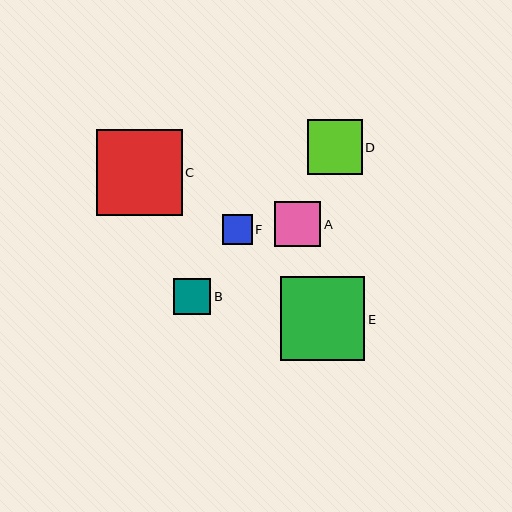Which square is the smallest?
Square F is the smallest with a size of approximately 30 pixels.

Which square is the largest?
Square C is the largest with a size of approximately 86 pixels.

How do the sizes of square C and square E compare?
Square C and square E are approximately the same size.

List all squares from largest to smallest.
From largest to smallest: C, E, D, A, B, F.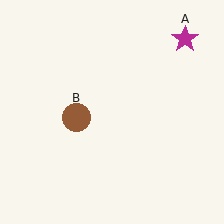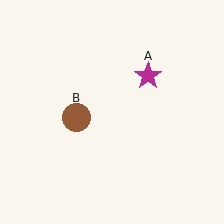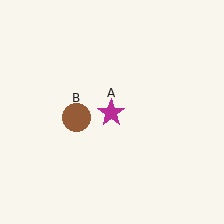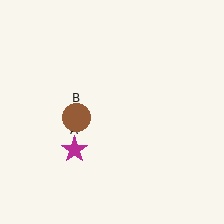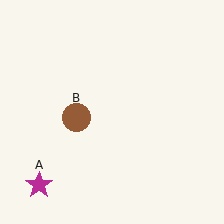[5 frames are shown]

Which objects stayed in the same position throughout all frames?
Brown circle (object B) remained stationary.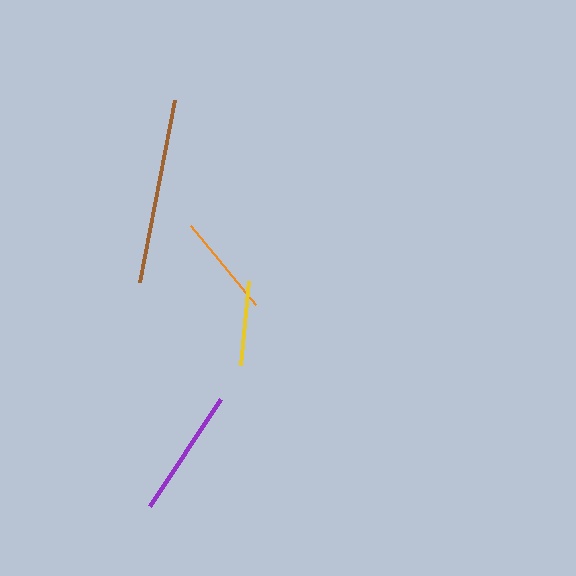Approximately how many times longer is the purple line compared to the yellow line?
The purple line is approximately 1.5 times the length of the yellow line.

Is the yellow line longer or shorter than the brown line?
The brown line is longer than the yellow line.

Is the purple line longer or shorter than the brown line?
The brown line is longer than the purple line.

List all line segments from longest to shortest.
From longest to shortest: brown, purple, orange, yellow.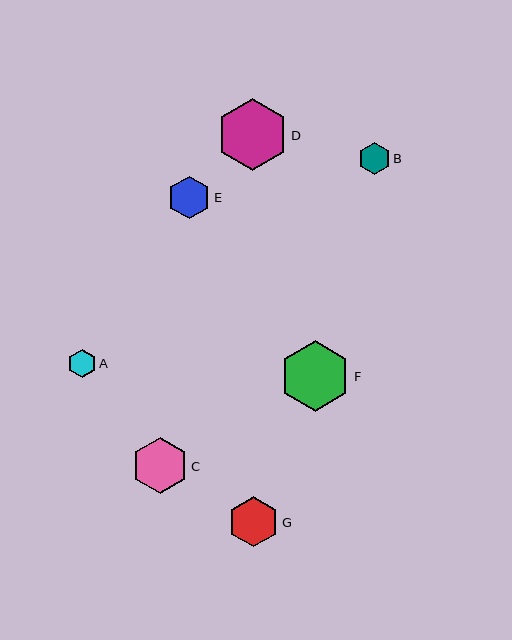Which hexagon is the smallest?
Hexagon A is the smallest with a size of approximately 29 pixels.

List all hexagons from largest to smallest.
From largest to smallest: D, F, C, G, E, B, A.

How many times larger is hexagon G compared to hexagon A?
Hexagon G is approximately 1.8 times the size of hexagon A.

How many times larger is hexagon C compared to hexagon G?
Hexagon C is approximately 1.1 times the size of hexagon G.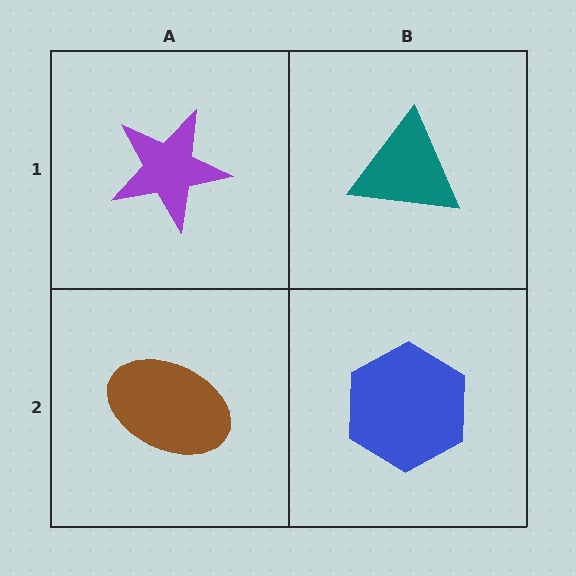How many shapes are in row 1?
2 shapes.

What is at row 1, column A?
A purple star.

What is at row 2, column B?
A blue hexagon.